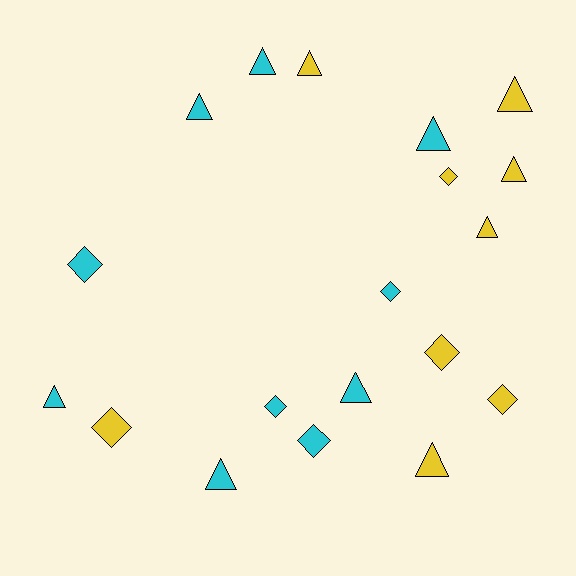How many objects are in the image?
There are 19 objects.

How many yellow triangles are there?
There are 5 yellow triangles.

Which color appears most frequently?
Cyan, with 10 objects.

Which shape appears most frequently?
Triangle, with 11 objects.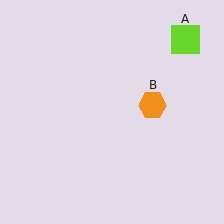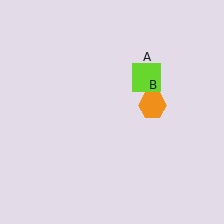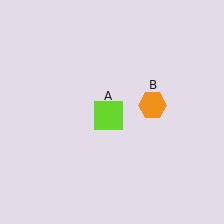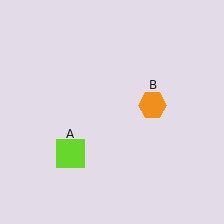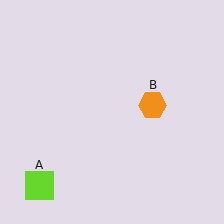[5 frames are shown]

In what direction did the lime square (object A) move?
The lime square (object A) moved down and to the left.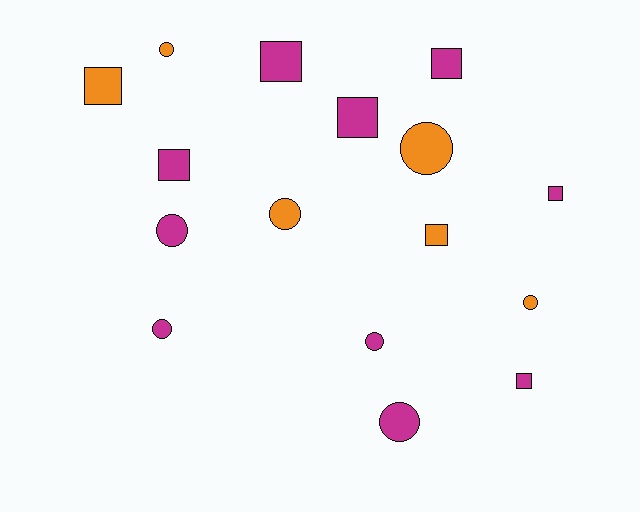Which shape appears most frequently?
Circle, with 8 objects.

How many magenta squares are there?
There are 6 magenta squares.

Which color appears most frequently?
Magenta, with 10 objects.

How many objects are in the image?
There are 16 objects.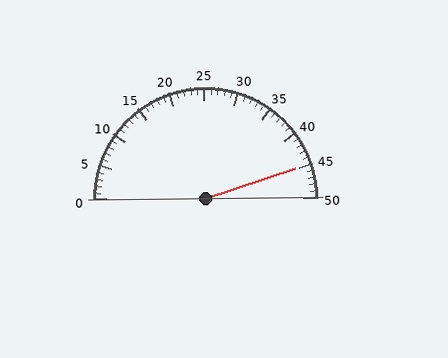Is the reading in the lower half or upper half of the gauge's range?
The reading is in the upper half of the range (0 to 50).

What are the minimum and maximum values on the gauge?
The gauge ranges from 0 to 50.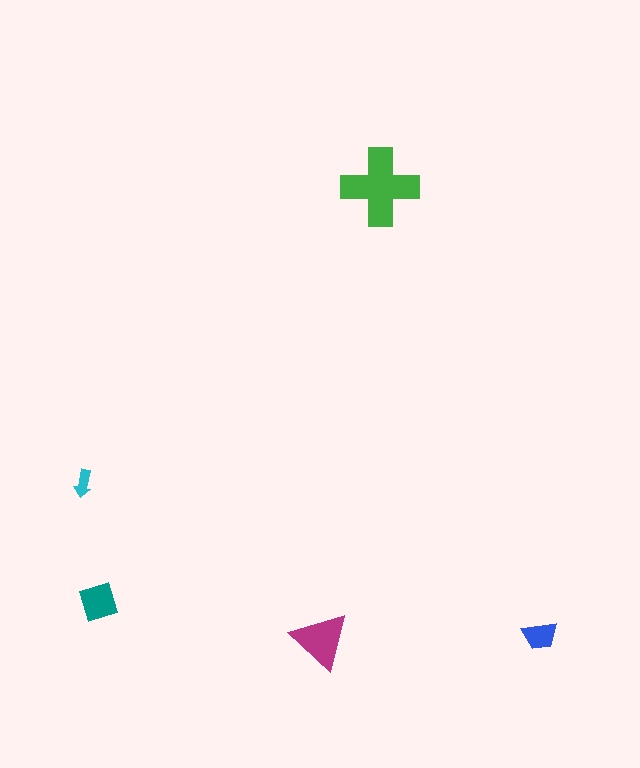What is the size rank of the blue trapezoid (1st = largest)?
4th.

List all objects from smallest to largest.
The cyan arrow, the blue trapezoid, the teal diamond, the magenta triangle, the green cross.